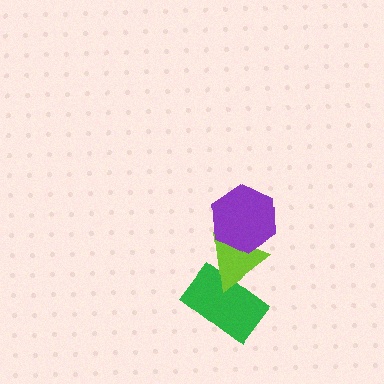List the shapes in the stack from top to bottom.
From top to bottom: the purple hexagon, the lime triangle, the green rectangle.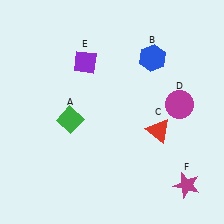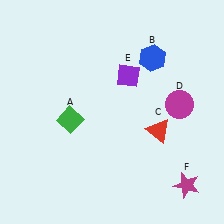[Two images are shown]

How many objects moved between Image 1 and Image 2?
1 object moved between the two images.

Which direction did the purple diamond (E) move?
The purple diamond (E) moved right.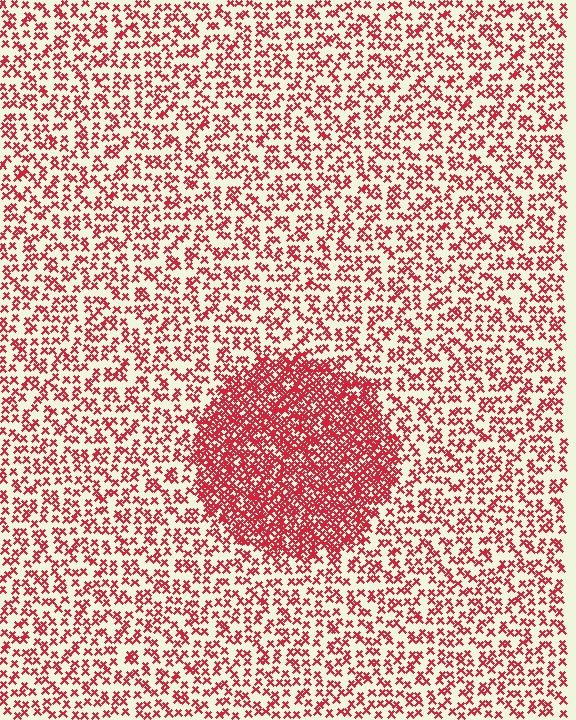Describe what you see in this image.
The image contains small red elements arranged at two different densities. A circle-shaped region is visible where the elements are more densely packed than the surrounding area.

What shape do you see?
I see a circle.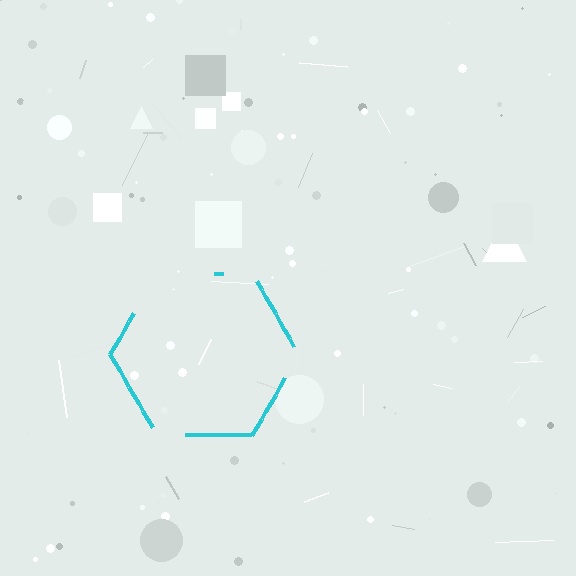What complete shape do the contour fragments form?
The contour fragments form a hexagon.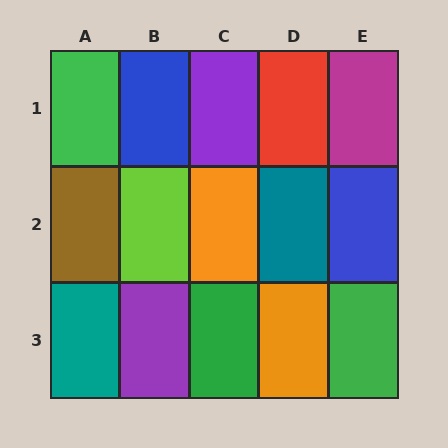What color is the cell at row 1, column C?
Purple.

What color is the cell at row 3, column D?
Orange.